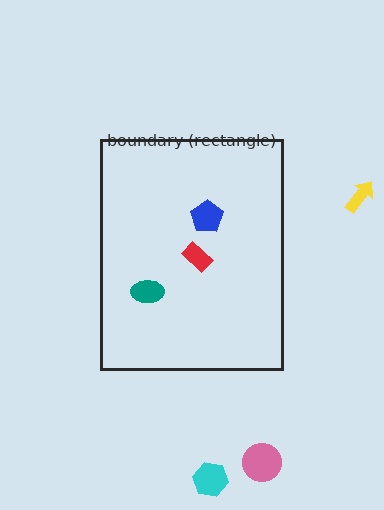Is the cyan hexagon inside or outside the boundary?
Outside.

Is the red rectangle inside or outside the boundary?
Inside.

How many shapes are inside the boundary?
3 inside, 3 outside.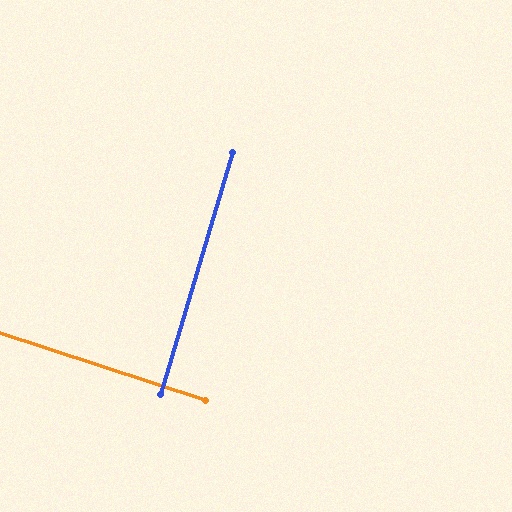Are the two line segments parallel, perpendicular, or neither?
Perpendicular — they meet at approximately 89°.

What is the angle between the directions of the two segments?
Approximately 89 degrees.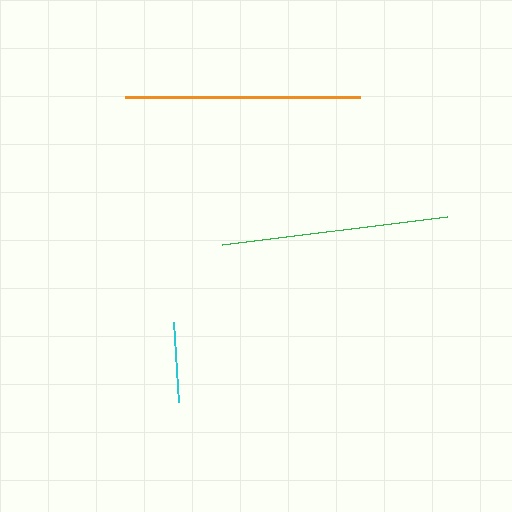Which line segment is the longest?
The orange line is the longest at approximately 235 pixels.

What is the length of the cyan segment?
The cyan segment is approximately 81 pixels long.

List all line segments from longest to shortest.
From longest to shortest: orange, green, cyan.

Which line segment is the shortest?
The cyan line is the shortest at approximately 81 pixels.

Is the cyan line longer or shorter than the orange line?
The orange line is longer than the cyan line.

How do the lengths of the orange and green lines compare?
The orange and green lines are approximately the same length.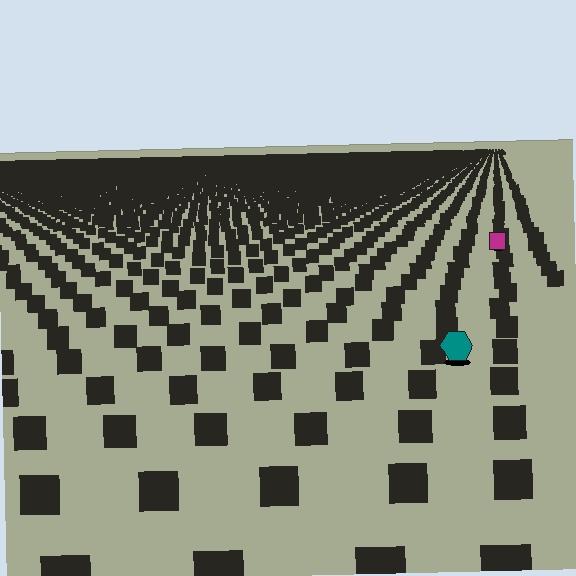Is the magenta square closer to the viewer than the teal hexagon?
No. The teal hexagon is closer — you can tell from the texture gradient: the ground texture is coarser near it.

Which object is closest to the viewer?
The teal hexagon is closest. The texture marks near it are larger and more spread out.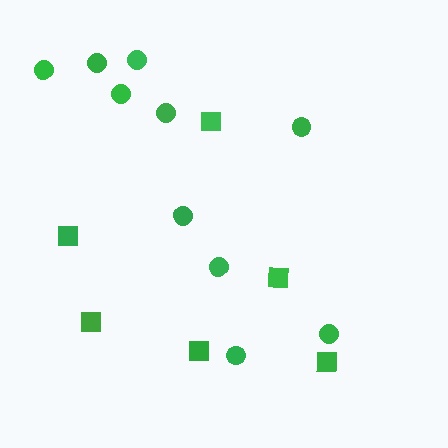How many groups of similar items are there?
There are 2 groups: one group of squares (6) and one group of circles (10).